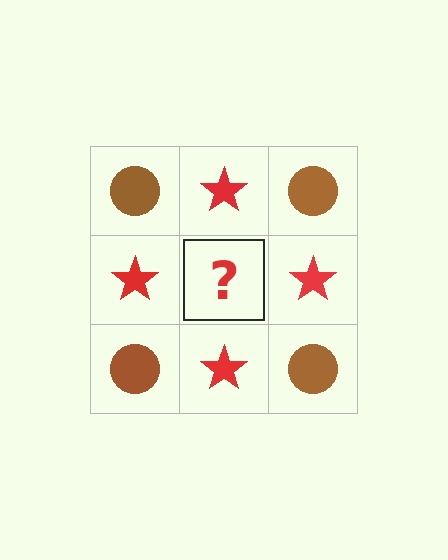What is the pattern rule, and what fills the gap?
The rule is that it alternates brown circle and red star in a checkerboard pattern. The gap should be filled with a brown circle.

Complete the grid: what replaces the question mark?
The question mark should be replaced with a brown circle.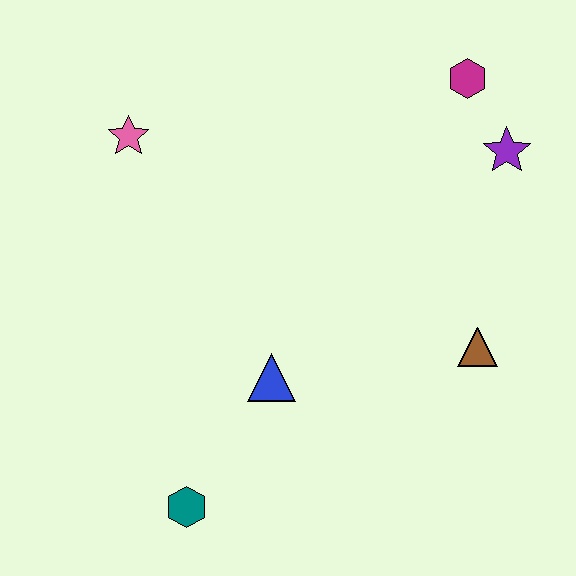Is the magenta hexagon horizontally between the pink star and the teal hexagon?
No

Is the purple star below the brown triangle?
No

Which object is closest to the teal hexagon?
The blue triangle is closest to the teal hexagon.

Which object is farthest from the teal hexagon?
The magenta hexagon is farthest from the teal hexagon.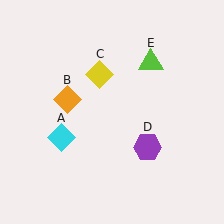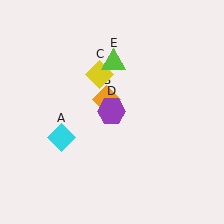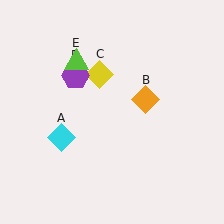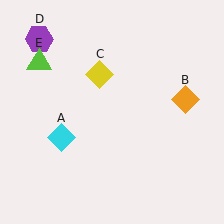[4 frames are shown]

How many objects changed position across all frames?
3 objects changed position: orange diamond (object B), purple hexagon (object D), lime triangle (object E).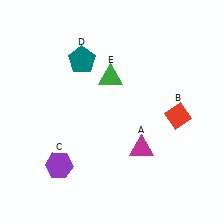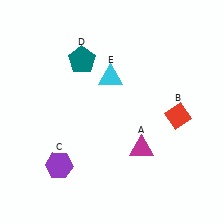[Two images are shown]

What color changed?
The triangle (E) changed from green in Image 1 to cyan in Image 2.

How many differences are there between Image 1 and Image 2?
There is 1 difference between the two images.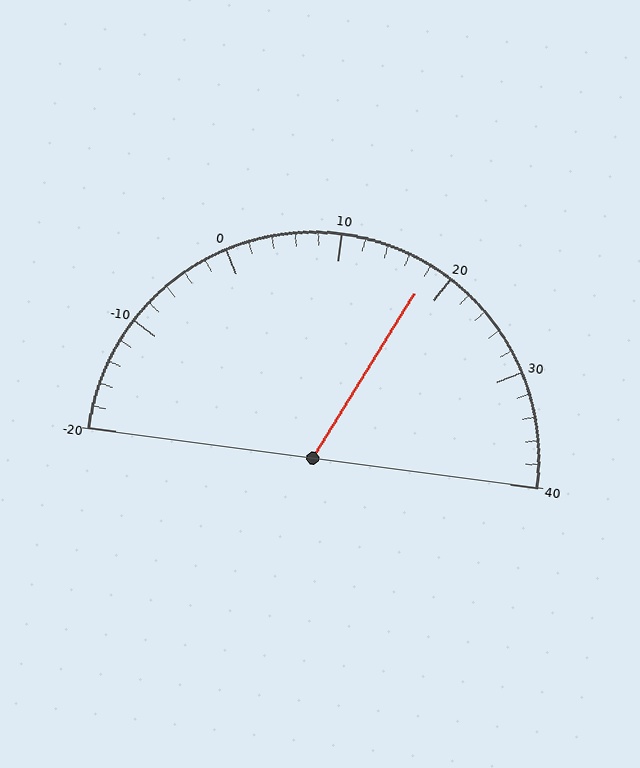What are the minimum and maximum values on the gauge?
The gauge ranges from -20 to 40.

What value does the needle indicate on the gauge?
The needle indicates approximately 18.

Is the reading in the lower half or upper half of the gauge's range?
The reading is in the upper half of the range (-20 to 40).